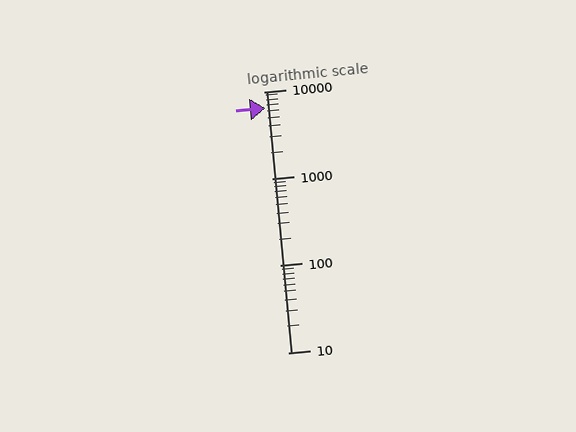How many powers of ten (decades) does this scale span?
The scale spans 3 decades, from 10 to 10000.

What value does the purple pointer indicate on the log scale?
The pointer indicates approximately 6400.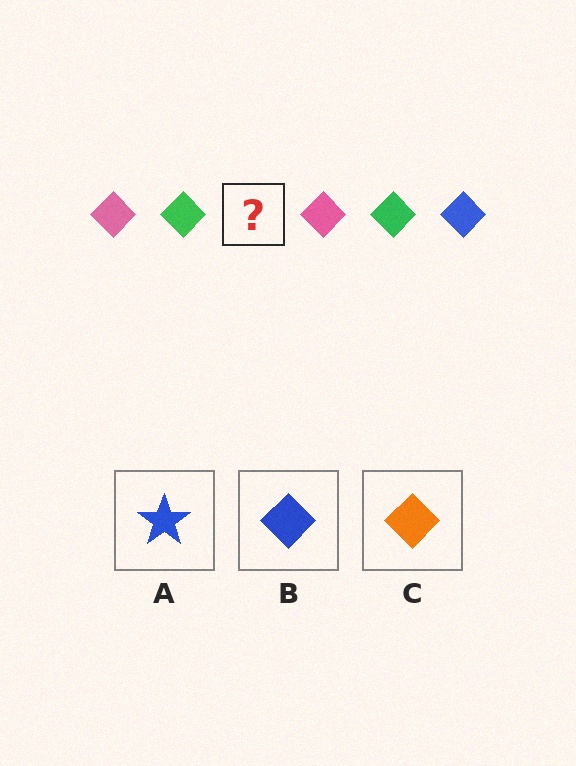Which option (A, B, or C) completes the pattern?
B.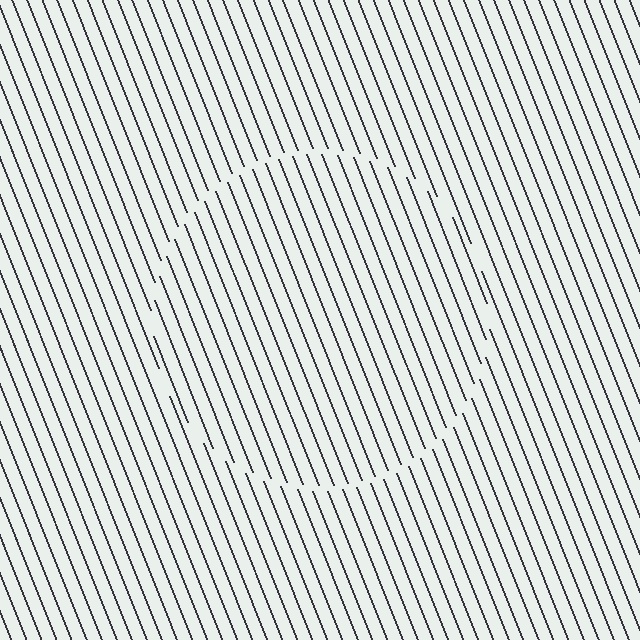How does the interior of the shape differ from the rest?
The interior of the shape contains the same grating, shifted by half a period — the contour is defined by the phase discontinuity where line-ends from the inner and outer gratings abut.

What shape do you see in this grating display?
An illusory circle. The interior of the shape contains the same grating, shifted by half a period — the contour is defined by the phase discontinuity where line-ends from the inner and outer gratings abut.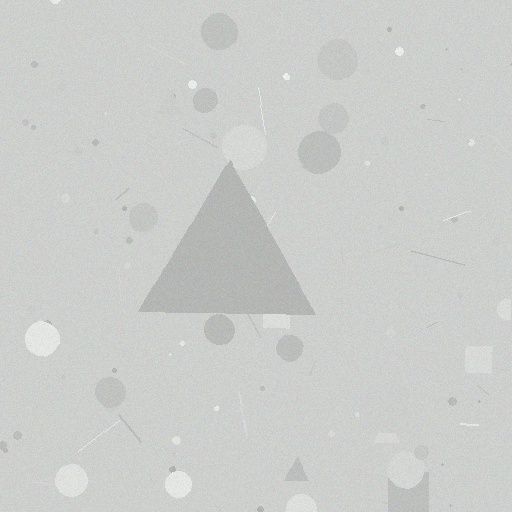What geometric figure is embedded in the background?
A triangle is embedded in the background.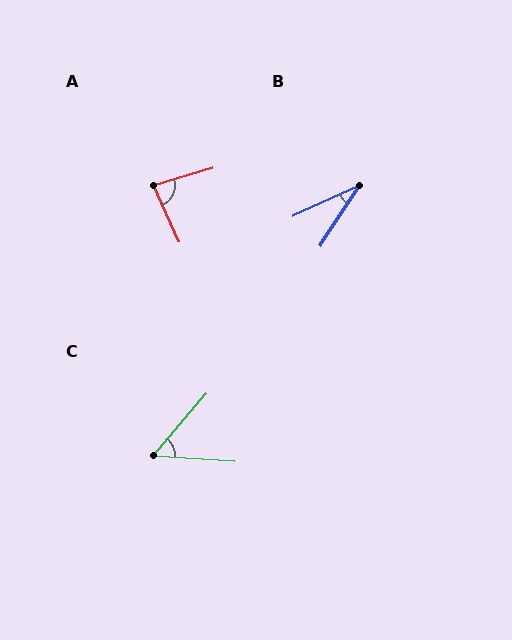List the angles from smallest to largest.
B (32°), C (53°), A (82°).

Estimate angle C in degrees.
Approximately 53 degrees.